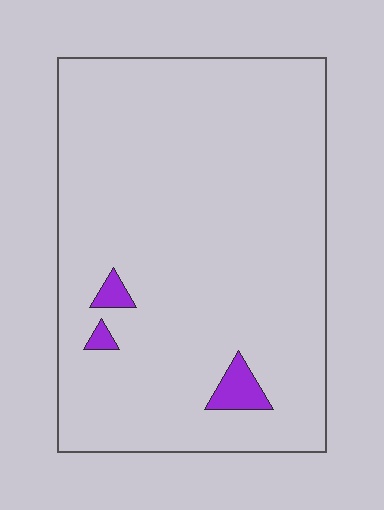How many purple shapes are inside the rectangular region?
3.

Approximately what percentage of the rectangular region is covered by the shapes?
Approximately 5%.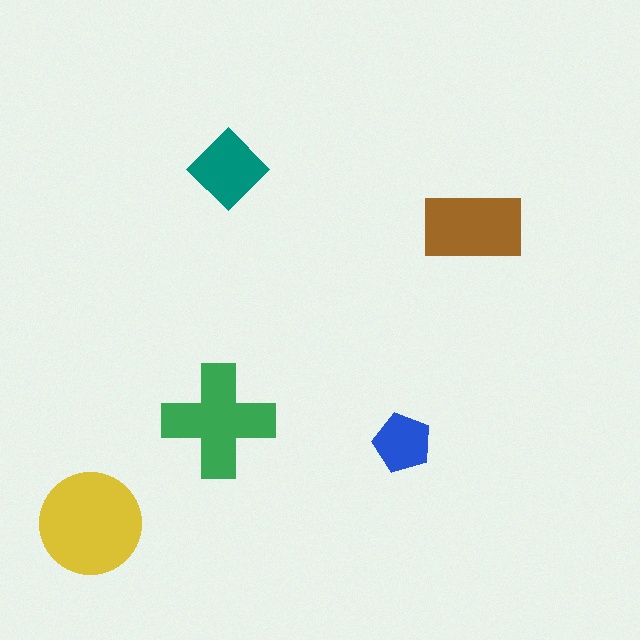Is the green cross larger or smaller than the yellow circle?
Smaller.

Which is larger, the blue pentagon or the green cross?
The green cross.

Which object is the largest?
The yellow circle.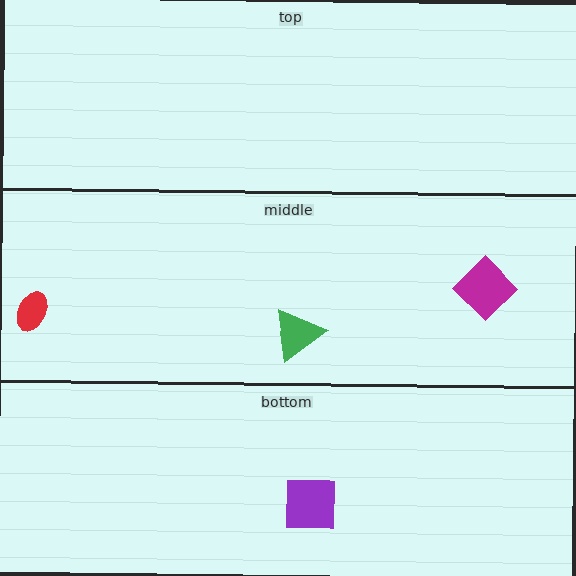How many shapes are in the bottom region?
1.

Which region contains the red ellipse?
The middle region.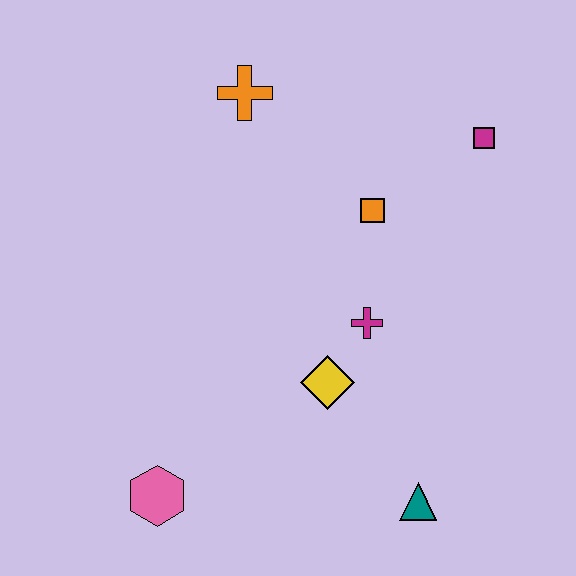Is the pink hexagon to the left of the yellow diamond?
Yes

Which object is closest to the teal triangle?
The yellow diamond is closest to the teal triangle.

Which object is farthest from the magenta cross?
The pink hexagon is farthest from the magenta cross.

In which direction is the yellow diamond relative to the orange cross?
The yellow diamond is below the orange cross.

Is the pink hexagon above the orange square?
No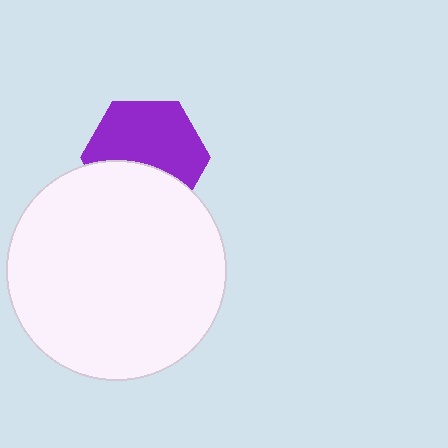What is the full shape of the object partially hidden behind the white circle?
The partially hidden object is a purple hexagon.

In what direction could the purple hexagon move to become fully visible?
The purple hexagon could move up. That would shift it out from behind the white circle entirely.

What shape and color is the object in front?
The object in front is a white circle.